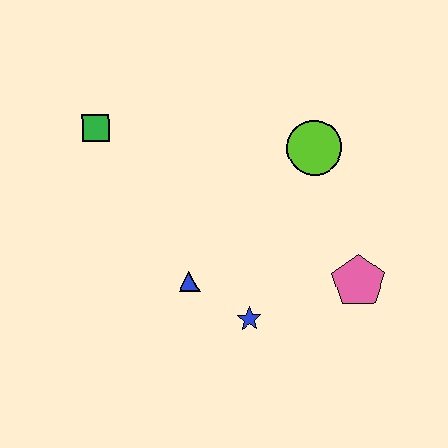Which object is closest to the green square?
The blue triangle is closest to the green square.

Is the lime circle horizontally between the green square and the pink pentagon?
Yes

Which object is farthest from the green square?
The pink pentagon is farthest from the green square.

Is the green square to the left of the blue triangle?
Yes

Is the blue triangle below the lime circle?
Yes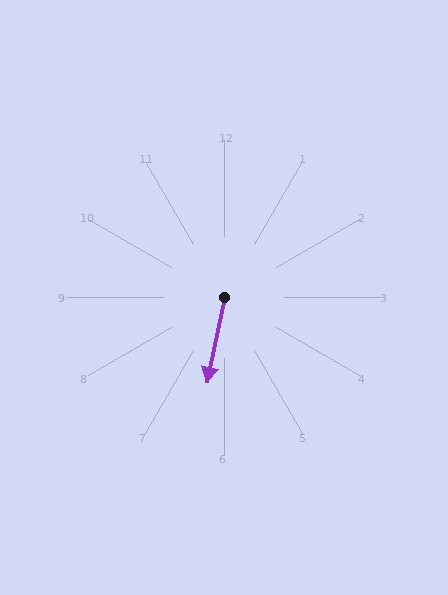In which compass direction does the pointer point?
South.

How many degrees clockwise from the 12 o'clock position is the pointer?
Approximately 192 degrees.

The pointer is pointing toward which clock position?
Roughly 6 o'clock.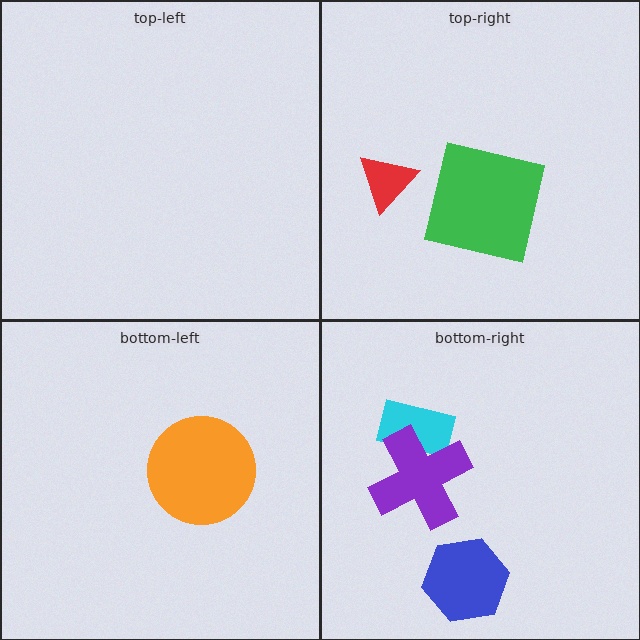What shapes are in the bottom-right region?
The cyan rectangle, the blue hexagon, the purple cross.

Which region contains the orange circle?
The bottom-left region.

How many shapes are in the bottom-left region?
1.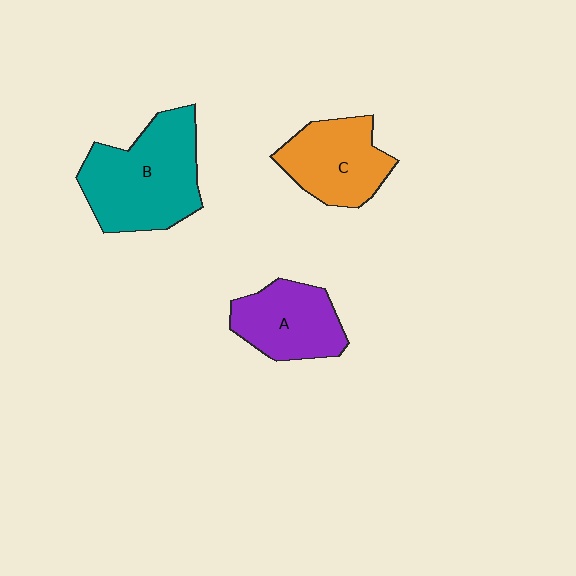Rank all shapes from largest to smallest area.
From largest to smallest: B (teal), C (orange), A (purple).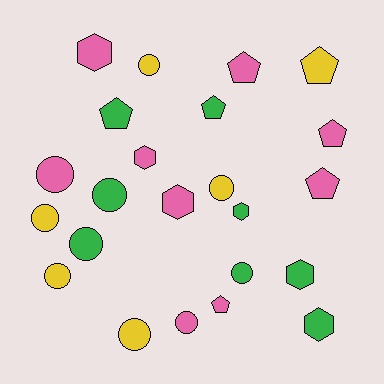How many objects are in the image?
There are 23 objects.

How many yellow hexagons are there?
There are no yellow hexagons.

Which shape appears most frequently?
Circle, with 10 objects.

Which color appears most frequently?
Pink, with 9 objects.